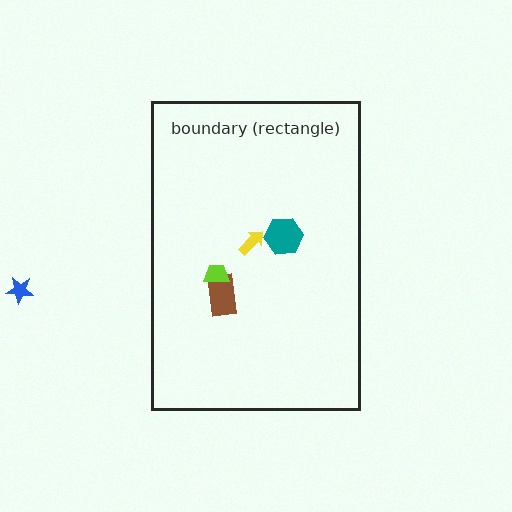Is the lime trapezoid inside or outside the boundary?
Inside.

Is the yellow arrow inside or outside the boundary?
Inside.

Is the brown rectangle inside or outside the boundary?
Inside.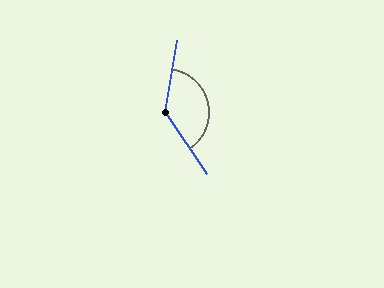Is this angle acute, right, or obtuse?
It is obtuse.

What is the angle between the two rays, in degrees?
Approximately 137 degrees.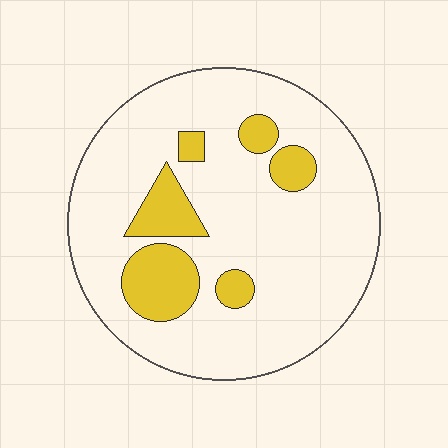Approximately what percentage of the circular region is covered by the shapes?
Approximately 15%.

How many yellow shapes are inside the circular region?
6.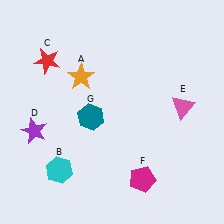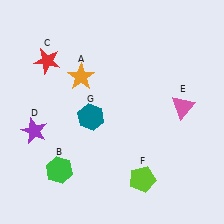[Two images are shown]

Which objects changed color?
B changed from cyan to green. F changed from magenta to lime.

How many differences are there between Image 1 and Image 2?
There are 2 differences between the two images.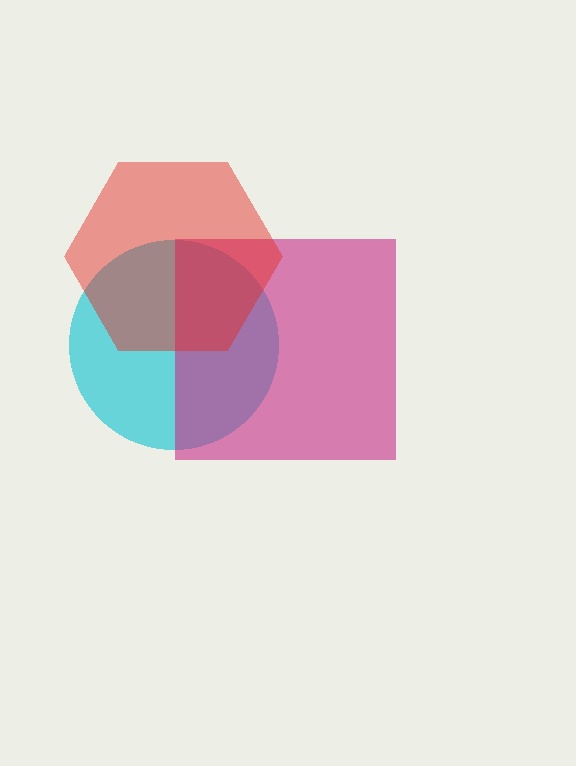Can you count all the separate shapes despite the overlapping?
Yes, there are 3 separate shapes.